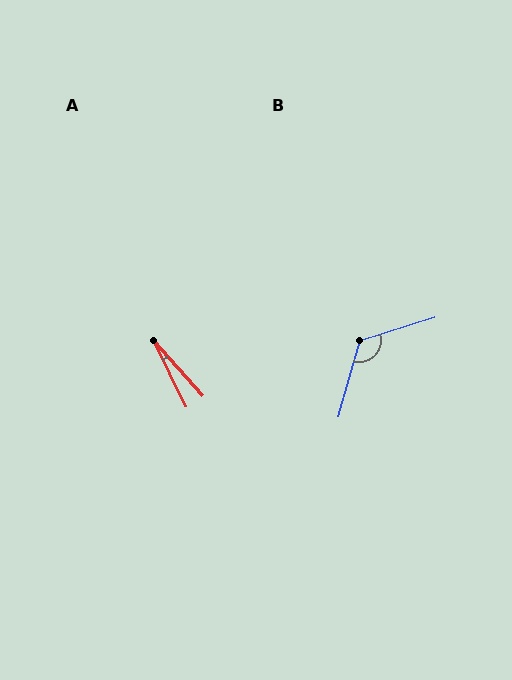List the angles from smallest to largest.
A (15°), B (123°).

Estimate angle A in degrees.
Approximately 15 degrees.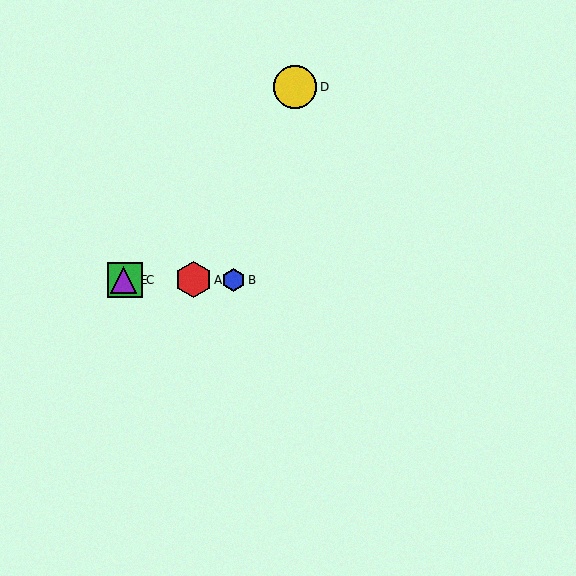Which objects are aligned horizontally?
Objects A, B, C, E are aligned horizontally.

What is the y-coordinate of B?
Object B is at y≈280.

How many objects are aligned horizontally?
4 objects (A, B, C, E) are aligned horizontally.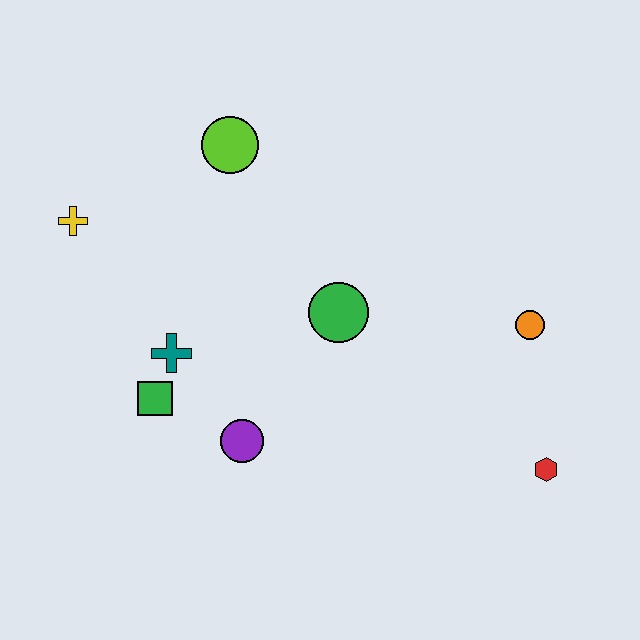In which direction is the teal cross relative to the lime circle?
The teal cross is below the lime circle.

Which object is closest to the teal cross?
The green square is closest to the teal cross.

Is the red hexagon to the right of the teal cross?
Yes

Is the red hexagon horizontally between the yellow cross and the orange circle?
No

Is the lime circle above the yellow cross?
Yes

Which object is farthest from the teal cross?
The red hexagon is farthest from the teal cross.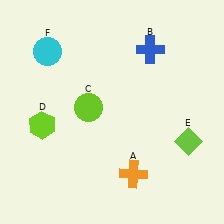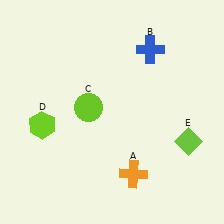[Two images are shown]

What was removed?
The cyan circle (F) was removed in Image 2.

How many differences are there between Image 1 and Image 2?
There is 1 difference between the two images.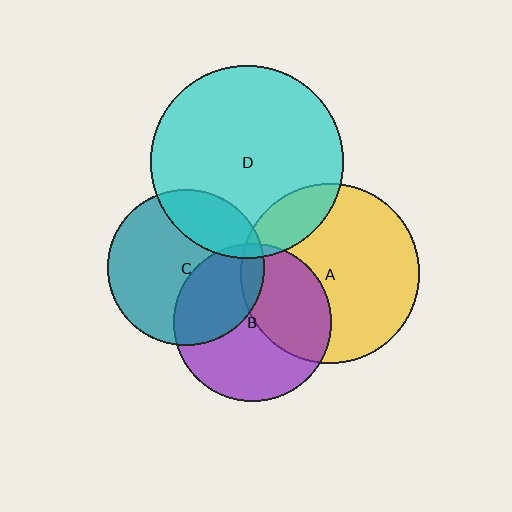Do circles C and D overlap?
Yes.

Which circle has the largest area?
Circle D (cyan).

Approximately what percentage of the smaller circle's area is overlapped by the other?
Approximately 25%.